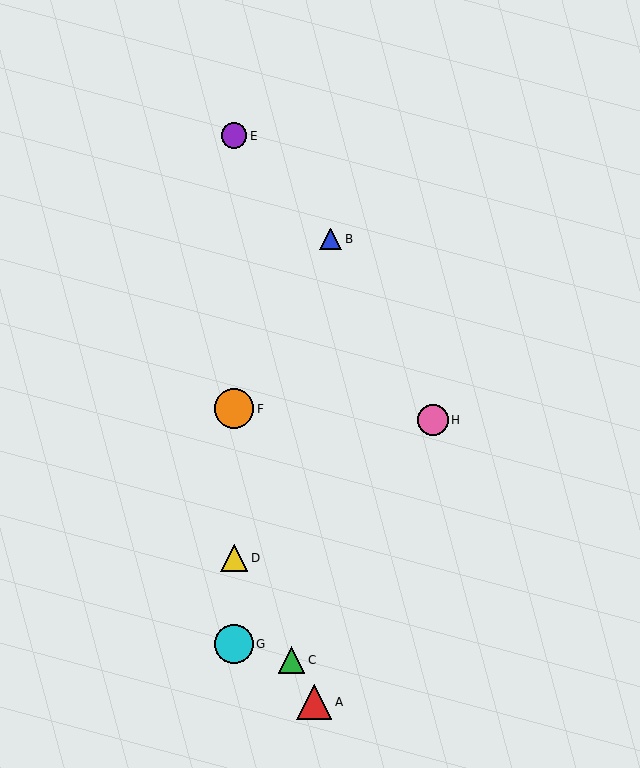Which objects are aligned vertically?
Objects D, E, F, G are aligned vertically.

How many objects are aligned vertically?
4 objects (D, E, F, G) are aligned vertically.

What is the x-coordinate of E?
Object E is at x≈234.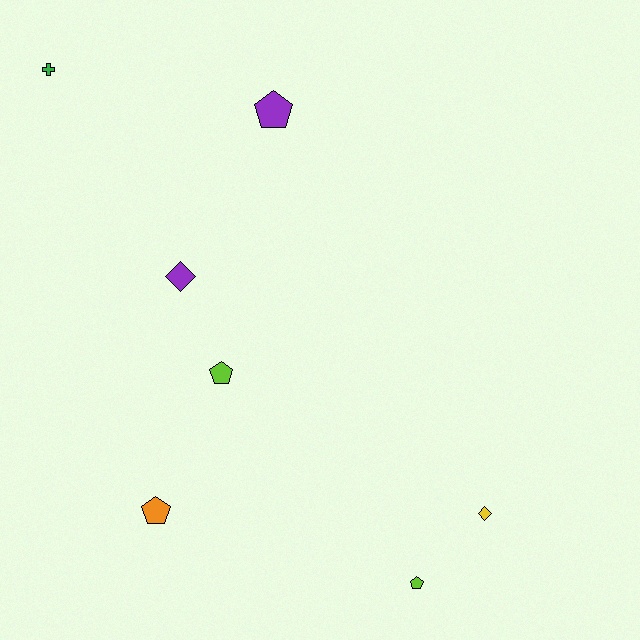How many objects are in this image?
There are 7 objects.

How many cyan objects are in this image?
There are no cyan objects.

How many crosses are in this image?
There is 1 cross.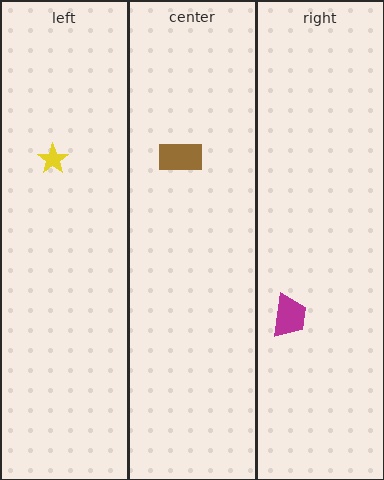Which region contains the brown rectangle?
The center region.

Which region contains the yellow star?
The left region.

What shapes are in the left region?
The yellow star.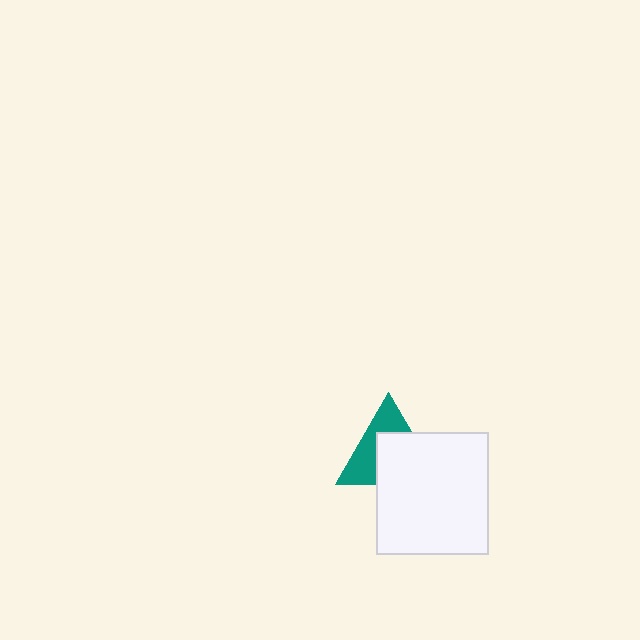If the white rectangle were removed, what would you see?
You would see the complete teal triangle.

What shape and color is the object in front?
The object in front is a white rectangle.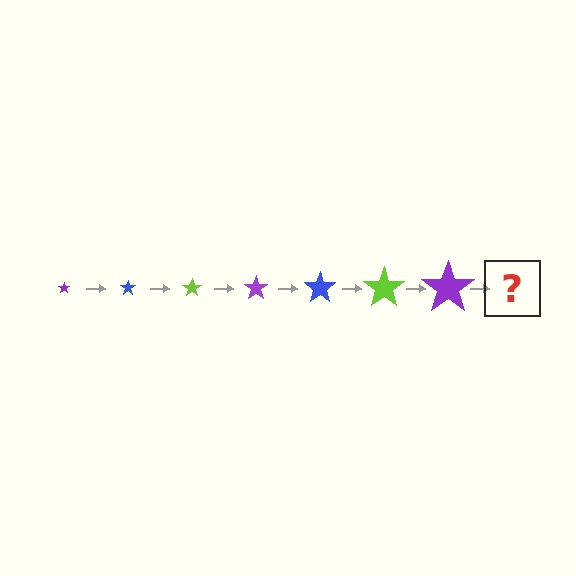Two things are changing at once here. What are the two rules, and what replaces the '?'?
The two rules are that the star grows larger each step and the color cycles through purple, blue, and lime. The '?' should be a blue star, larger than the previous one.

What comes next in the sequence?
The next element should be a blue star, larger than the previous one.